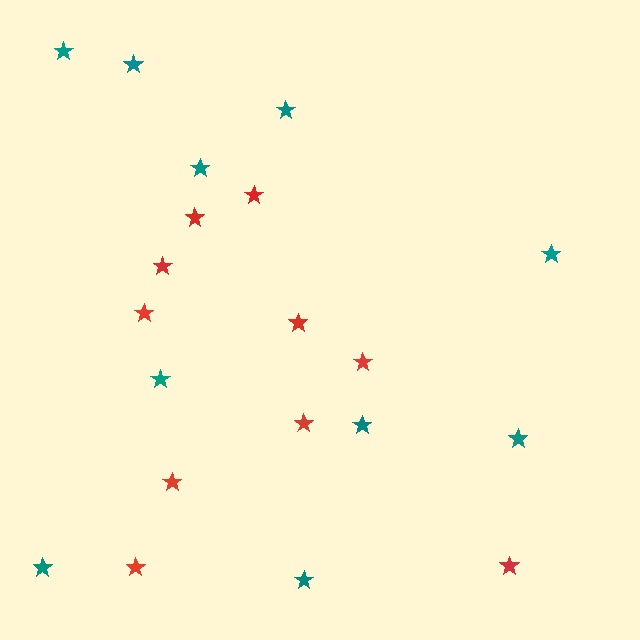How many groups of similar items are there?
There are 2 groups: one group of teal stars (10) and one group of red stars (10).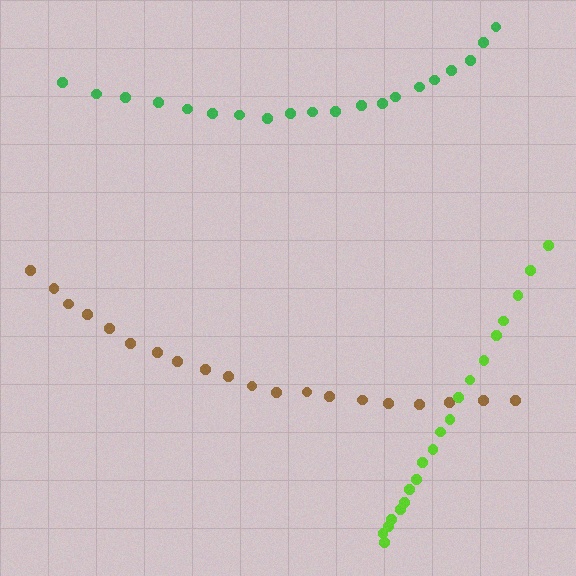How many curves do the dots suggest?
There are 3 distinct paths.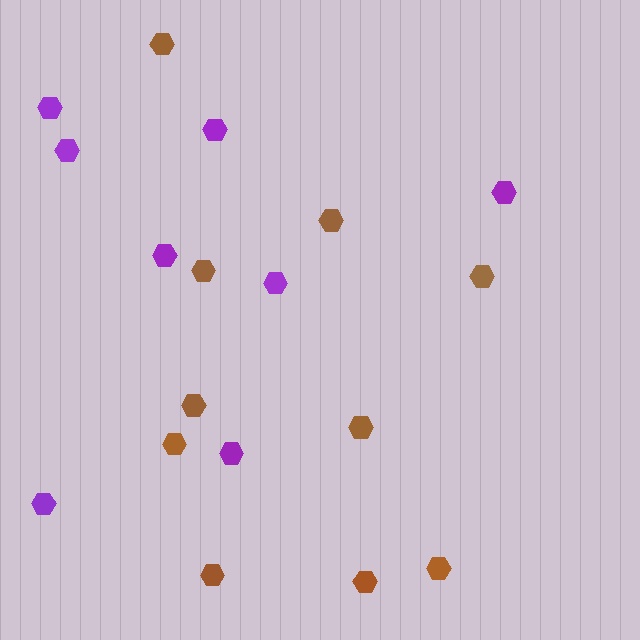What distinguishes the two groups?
There are 2 groups: one group of brown hexagons (10) and one group of purple hexagons (8).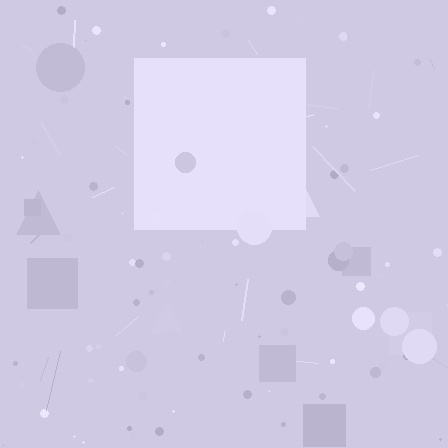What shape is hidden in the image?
A square is hidden in the image.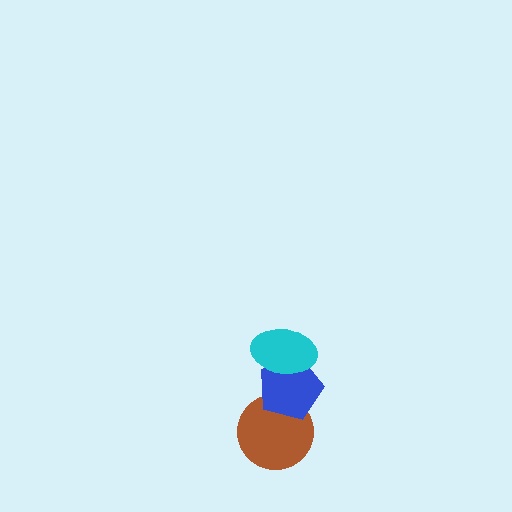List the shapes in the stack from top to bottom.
From top to bottom: the cyan ellipse, the blue pentagon, the brown circle.